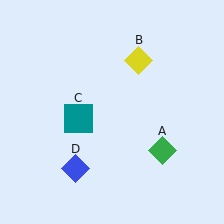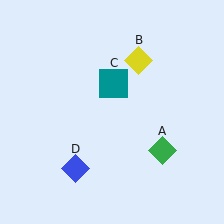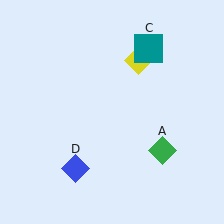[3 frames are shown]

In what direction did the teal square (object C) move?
The teal square (object C) moved up and to the right.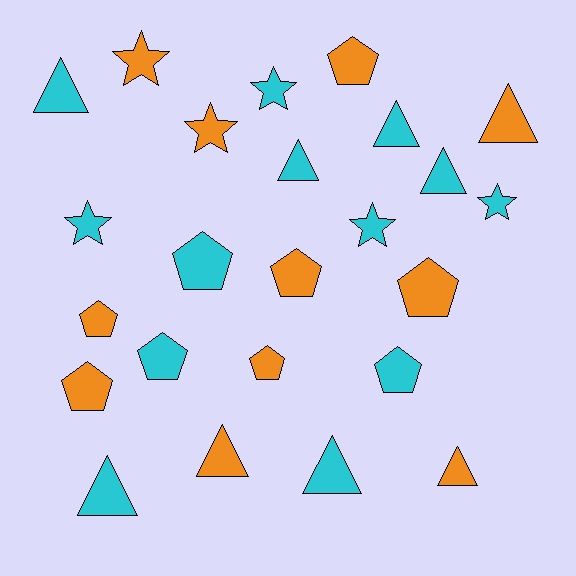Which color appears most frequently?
Cyan, with 13 objects.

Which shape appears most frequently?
Pentagon, with 9 objects.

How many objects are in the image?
There are 24 objects.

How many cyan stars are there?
There are 4 cyan stars.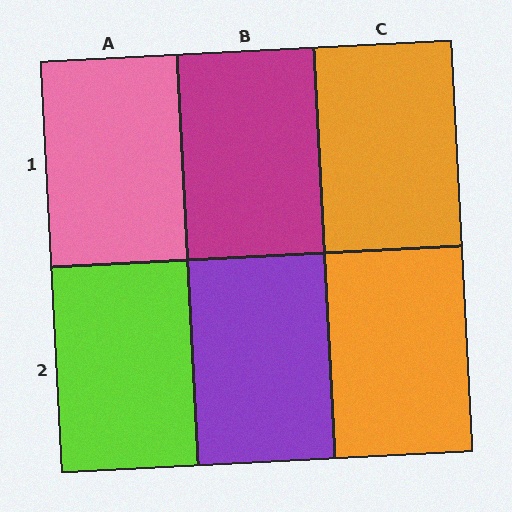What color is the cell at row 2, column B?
Purple.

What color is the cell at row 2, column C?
Orange.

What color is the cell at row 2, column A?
Lime.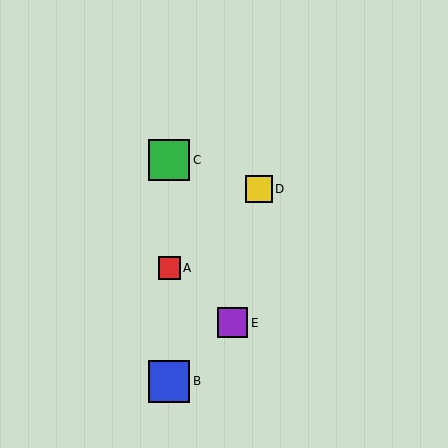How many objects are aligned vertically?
3 objects (A, B, C) are aligned vertically.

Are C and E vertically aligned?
No, C is at x≈169 and E is at x≈233.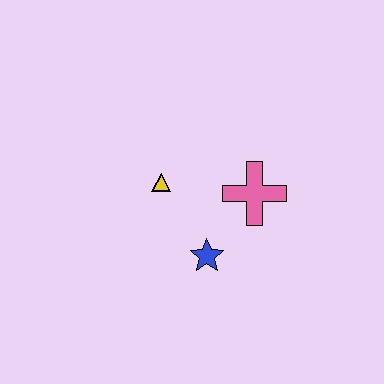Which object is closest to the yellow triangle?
The blue star is closest to the yellow triangle.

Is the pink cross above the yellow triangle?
No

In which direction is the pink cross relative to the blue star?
The pink cross is above the blue star.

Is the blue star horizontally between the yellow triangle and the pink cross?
Yes